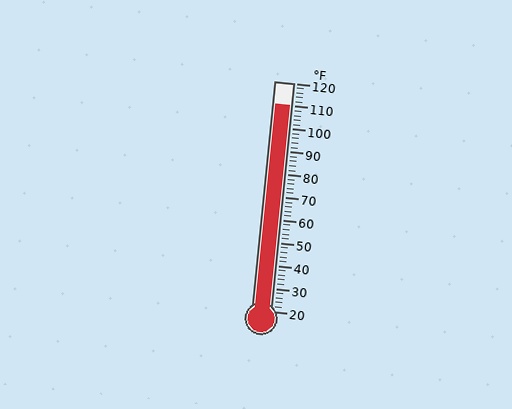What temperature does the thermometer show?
The thermometer shows approximately 110°F.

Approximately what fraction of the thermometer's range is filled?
The thermometer is filled to approximately 90% of its range.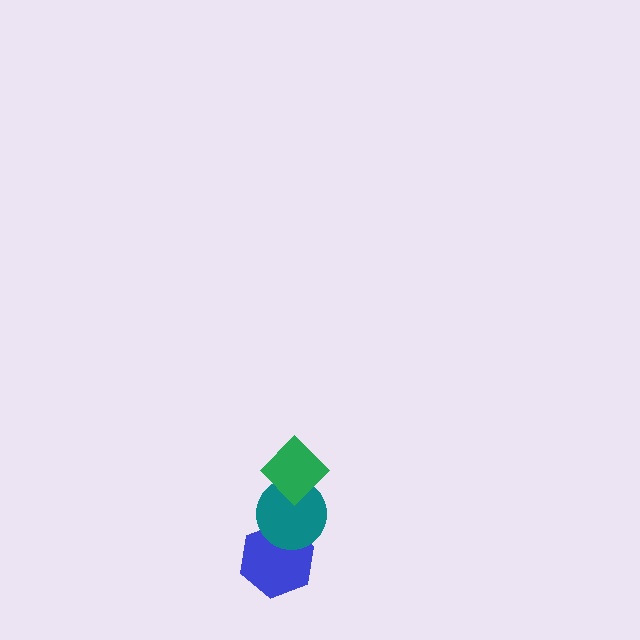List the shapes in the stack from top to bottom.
From top to bottom: the green diamond, the teal circle, the blue hexagon.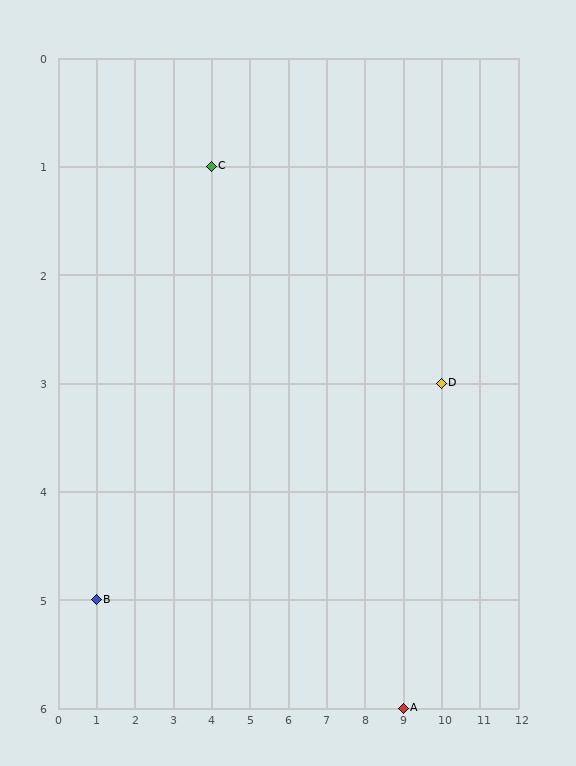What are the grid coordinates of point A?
Point A is at grid coordinates (9, 6).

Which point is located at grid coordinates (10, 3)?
Point D is at (10, 3).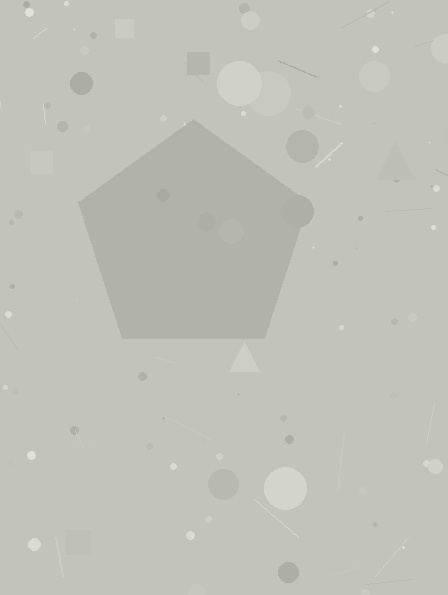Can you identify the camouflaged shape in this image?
The camouflaged shape is a pentagon.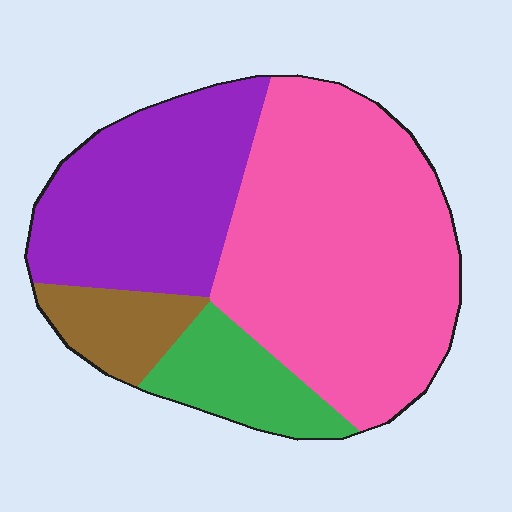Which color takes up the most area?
Pink, at roughly 50%.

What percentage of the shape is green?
Green covers roughly 10% of the shape.